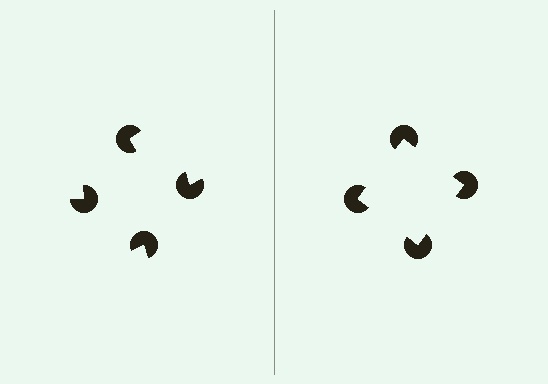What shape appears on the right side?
An illusory square.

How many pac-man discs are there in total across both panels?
8 — 4 on each side.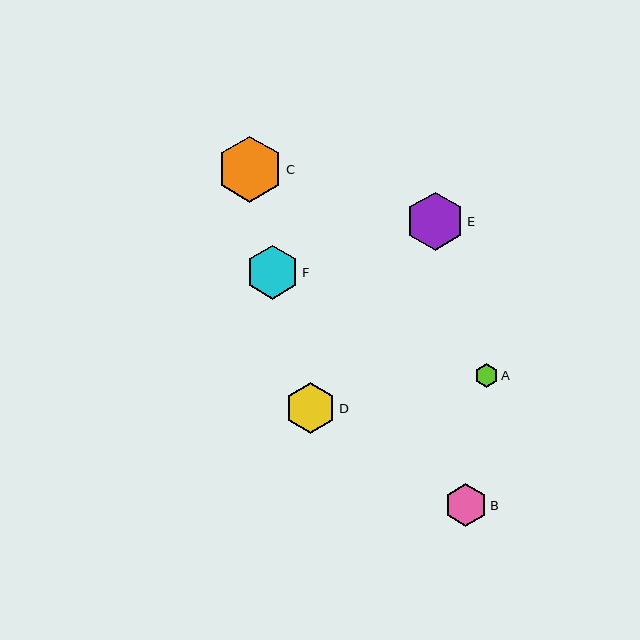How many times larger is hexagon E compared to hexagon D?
Hexagon E is approximately 1.1 times the size of hexagon D.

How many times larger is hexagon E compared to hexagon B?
Hexagon E is approximately 1.4 times the size of hexagon B.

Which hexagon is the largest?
Hexagon C is the largest with a size of approximately 67 pixels.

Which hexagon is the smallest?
Hexagon A is the smallest with a size of approximately 24 pixels.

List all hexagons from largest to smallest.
From largest to smallest: C, E, F, D, B, A.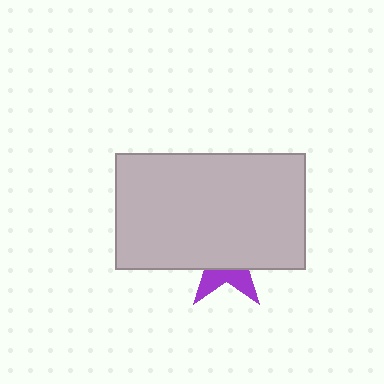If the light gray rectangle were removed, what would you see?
You would see the complete purple star.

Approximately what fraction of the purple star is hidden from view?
Roughly 67% of the purple star is hidden behind the light gray rectangle.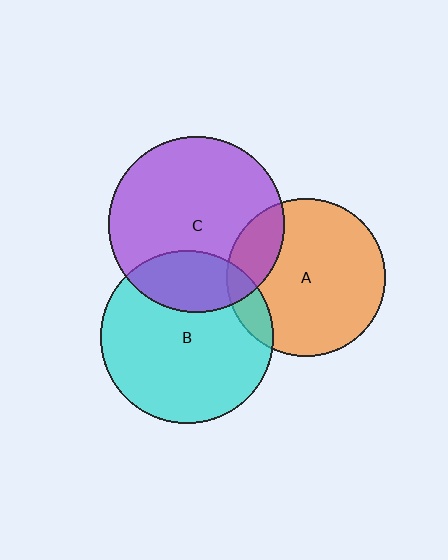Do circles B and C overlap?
Yes.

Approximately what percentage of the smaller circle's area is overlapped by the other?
Approximately 25%.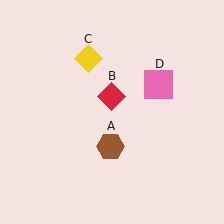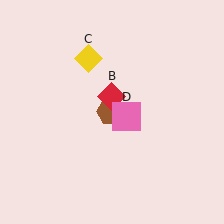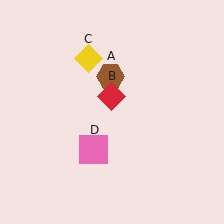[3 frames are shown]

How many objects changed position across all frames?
2 objects changed position: brown hexagon (object A), pink square (object D).